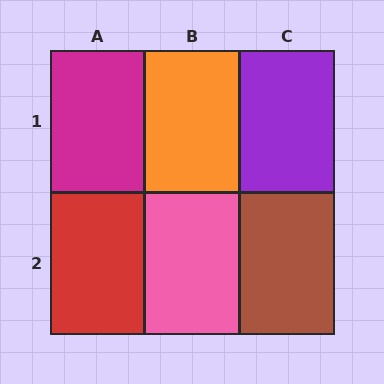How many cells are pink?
1 cell is pink.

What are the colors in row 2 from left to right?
Red, pink, brown.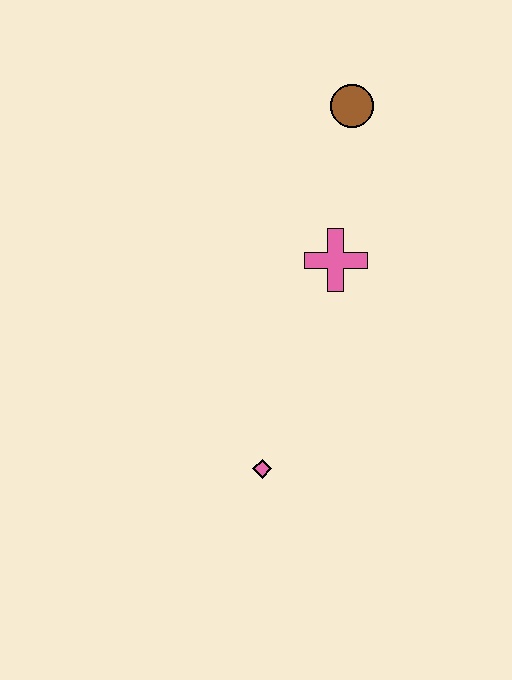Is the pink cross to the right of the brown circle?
No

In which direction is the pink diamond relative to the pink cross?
The pink diamond is below the pink cross.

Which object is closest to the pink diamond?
The pink cross is closest to the pink diamond.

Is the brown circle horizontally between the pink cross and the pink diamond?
No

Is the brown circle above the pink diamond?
Yes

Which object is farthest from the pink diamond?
The brown circle is farthest from the pink diamond.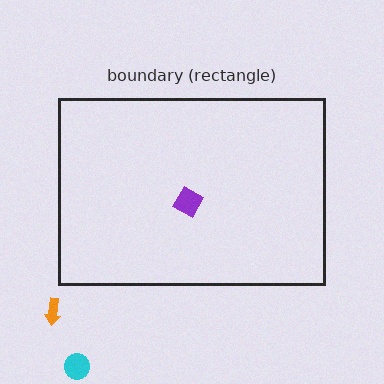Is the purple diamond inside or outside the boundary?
Inside.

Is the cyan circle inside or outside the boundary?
Outside.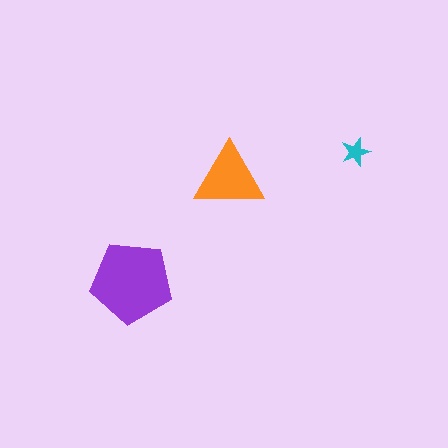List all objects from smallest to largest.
The cyan star, the orange triangle, the purple pentagon.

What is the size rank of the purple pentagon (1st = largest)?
1st.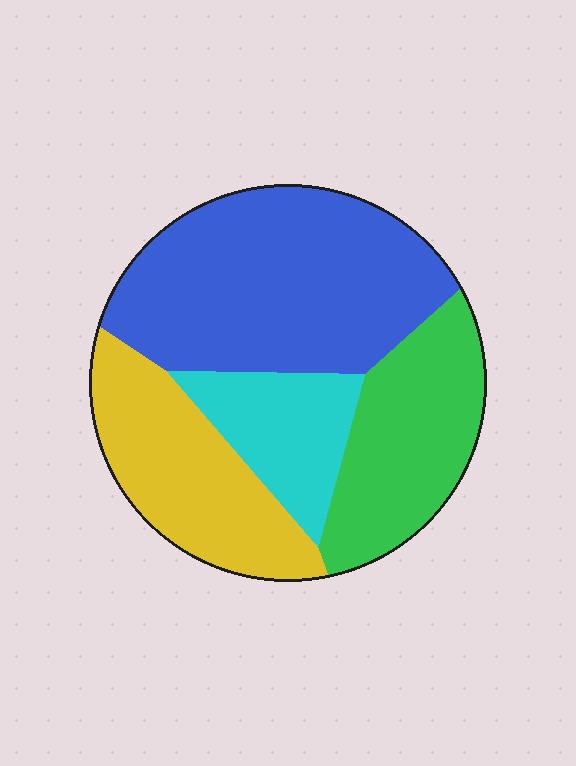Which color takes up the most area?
Blue, at roughly 40%.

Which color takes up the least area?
Cyan, at roughly 15%.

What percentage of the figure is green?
Green covers roughly 20% of the figure.